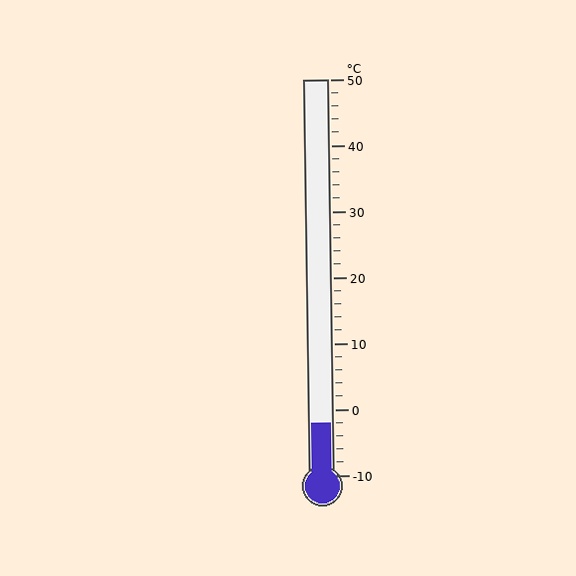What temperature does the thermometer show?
The thermometer shows approximately -2°C.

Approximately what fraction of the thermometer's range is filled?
The thermometer is filled to approximately 15% of its range.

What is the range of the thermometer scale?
The thermometer scale ranges from -10°C to 50°C.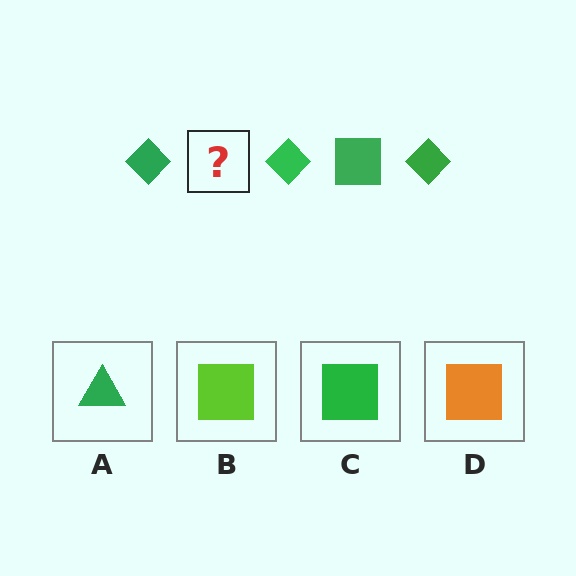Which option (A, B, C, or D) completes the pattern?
C.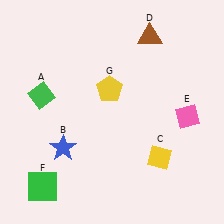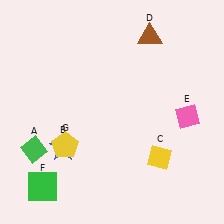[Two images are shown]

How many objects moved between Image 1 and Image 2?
2 objects moved between the two images.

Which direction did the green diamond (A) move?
The green diamond (A) moved down.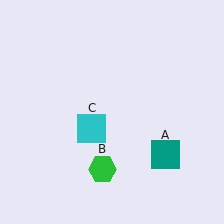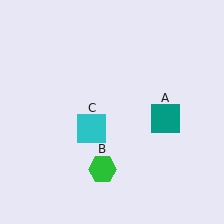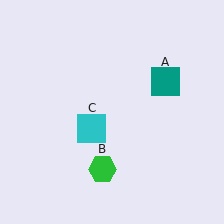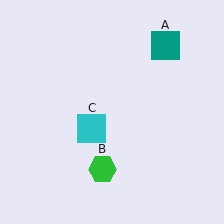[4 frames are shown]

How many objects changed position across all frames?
1 object changed position: teal square (object A).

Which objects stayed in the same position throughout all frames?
Green hexagon (object B) and cyan square (object C) remained stationary.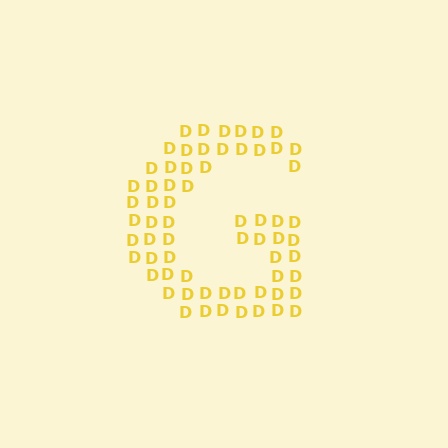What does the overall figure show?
The overall figure shows the letter G.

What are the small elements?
The small elements are letter D's.